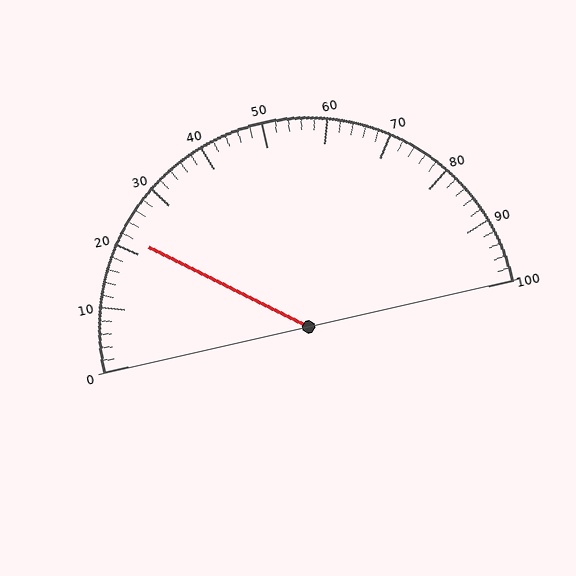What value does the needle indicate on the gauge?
The needle indicates approximately 22.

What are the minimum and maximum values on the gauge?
The gauge ranges from 0 to 100.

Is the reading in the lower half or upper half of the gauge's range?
The reading is in the lower half of the range (0 to 100).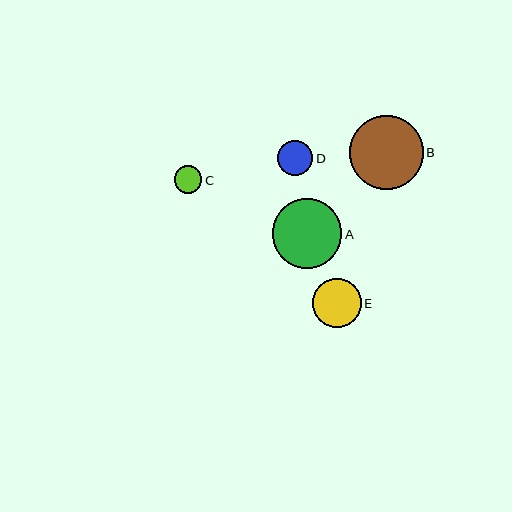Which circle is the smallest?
Circle C is the smallest with a size of approximately 28 pixels.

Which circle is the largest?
Circle B is the largest with a size of approximately 74 pixels.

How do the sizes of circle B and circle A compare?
Circle B and circle A are approximately the same size.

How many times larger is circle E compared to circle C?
Circle E is approximately 1.8 times the size of circle C.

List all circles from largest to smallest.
From largest to smallest: B, A, E, D, C.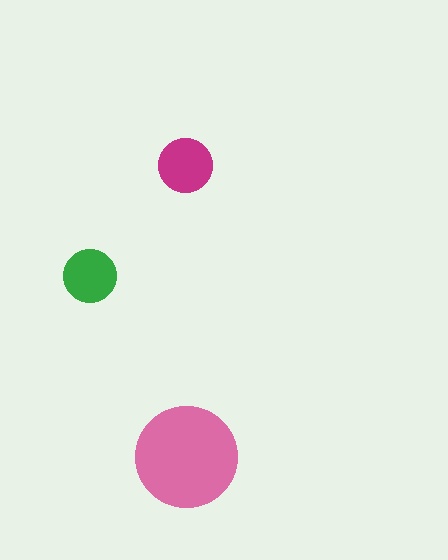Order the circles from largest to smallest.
the pink one, the magenta one, the green one.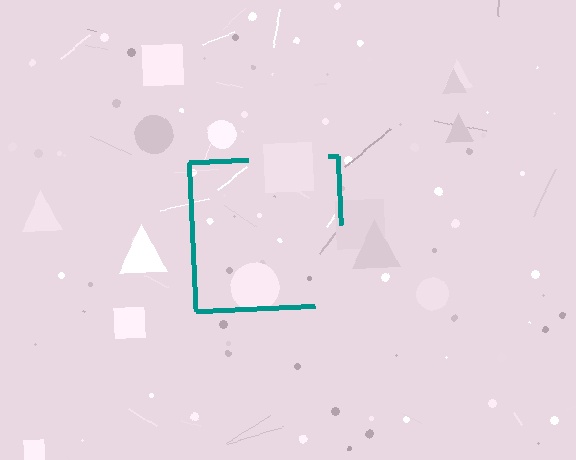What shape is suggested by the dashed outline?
The dashed outline suggests a square.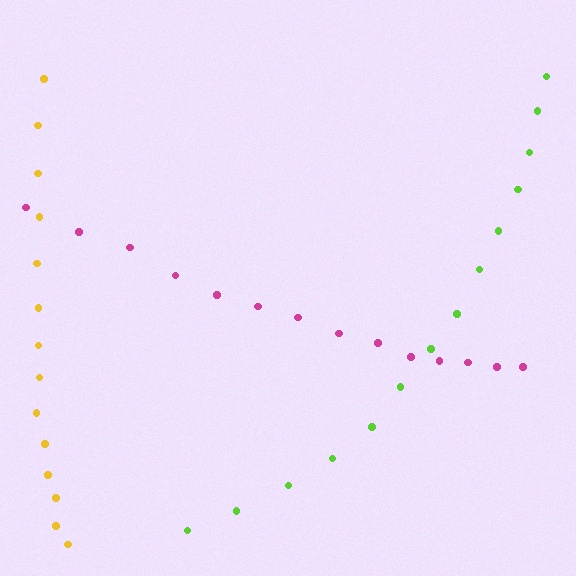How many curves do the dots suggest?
There are 3 distinct paths.